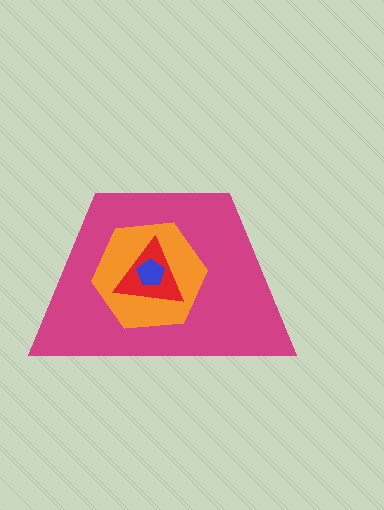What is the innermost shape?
The blue pentagon.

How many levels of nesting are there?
4.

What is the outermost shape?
The magenta trapezoid.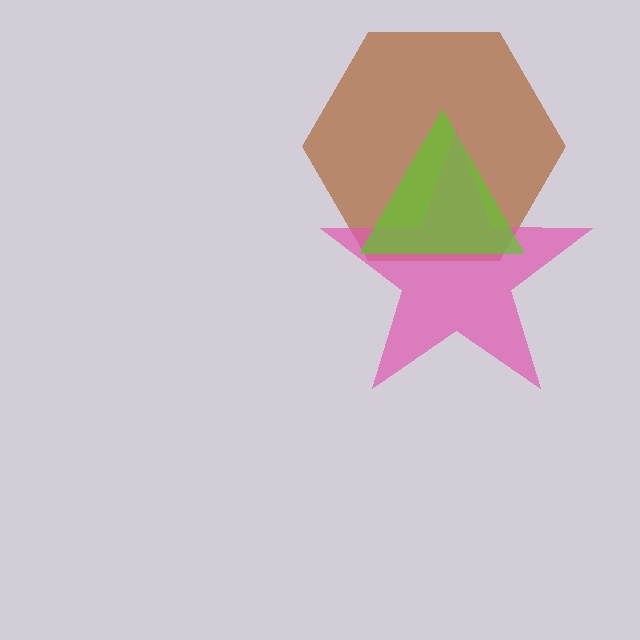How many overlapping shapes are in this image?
There are 3 overlapping shapes in the image.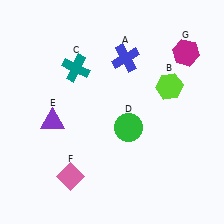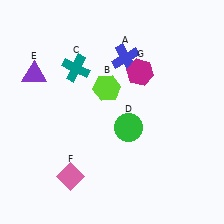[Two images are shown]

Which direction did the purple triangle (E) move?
The purple triangle (E) moved up.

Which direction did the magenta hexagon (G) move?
The magenta hexagon (G) moved left.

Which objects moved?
The objects that moved are: the lime hexagon (B), the purple triangle (E), the magenta hexagon (G).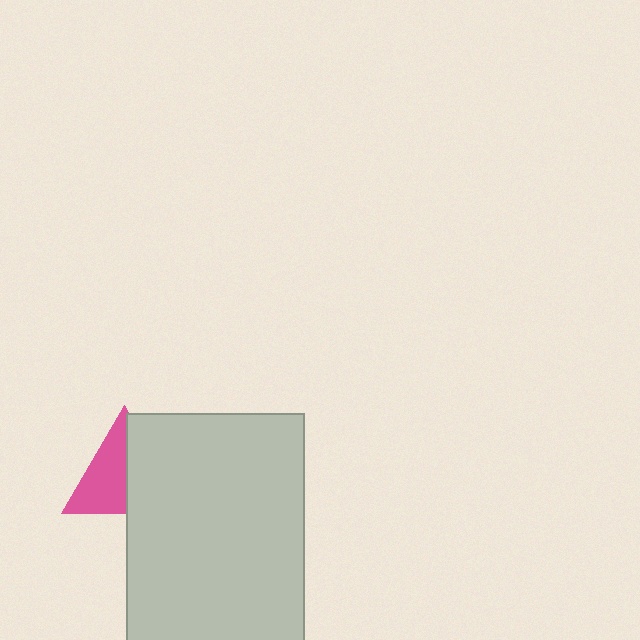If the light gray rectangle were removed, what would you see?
You would see the complete pink triangle.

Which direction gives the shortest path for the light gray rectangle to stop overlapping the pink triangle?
Moving right gives the shortest separation.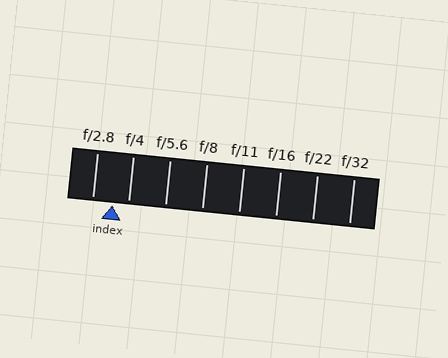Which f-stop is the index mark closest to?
The index mark is closest to f/4.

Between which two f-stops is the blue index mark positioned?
The index mark is between f/2.8 and f/4.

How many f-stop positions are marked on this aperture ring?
There are 8 f-stop positions marked.